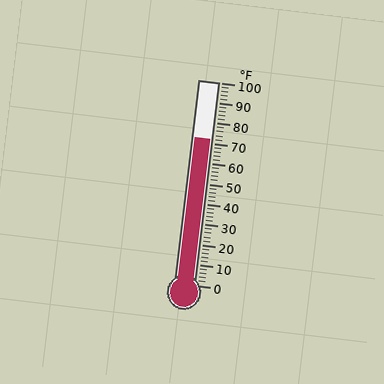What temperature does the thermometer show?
The thermometer shows approximately 72°F.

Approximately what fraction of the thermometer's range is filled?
The thermometer is filled to approximately 70% of its range.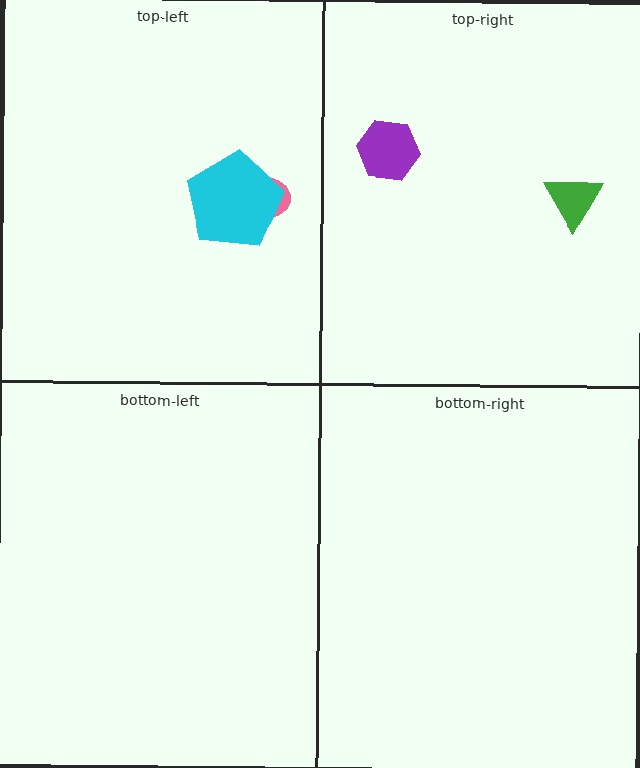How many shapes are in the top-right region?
2.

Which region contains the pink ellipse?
The top-left region.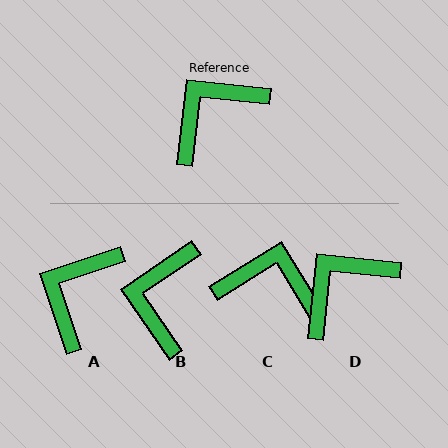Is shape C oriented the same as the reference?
No, it is off by about 52 degrees.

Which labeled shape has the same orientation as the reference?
D.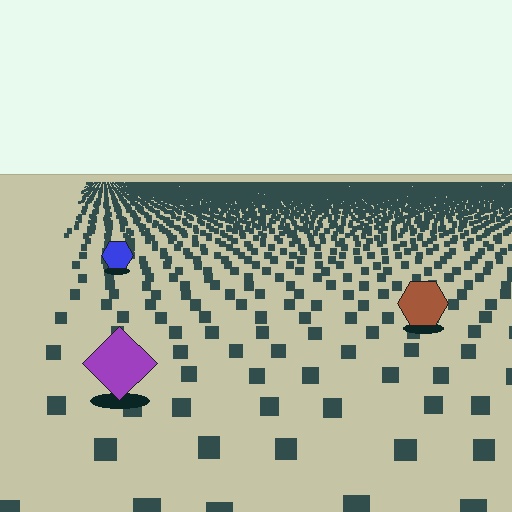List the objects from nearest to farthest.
From nearest to farthest: the purple diamond, the brown hexagon, the blue hexagon.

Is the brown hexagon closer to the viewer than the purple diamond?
No. The purple diamond is closer — you can tell from the texture gradient: the ground texture is coarser near it.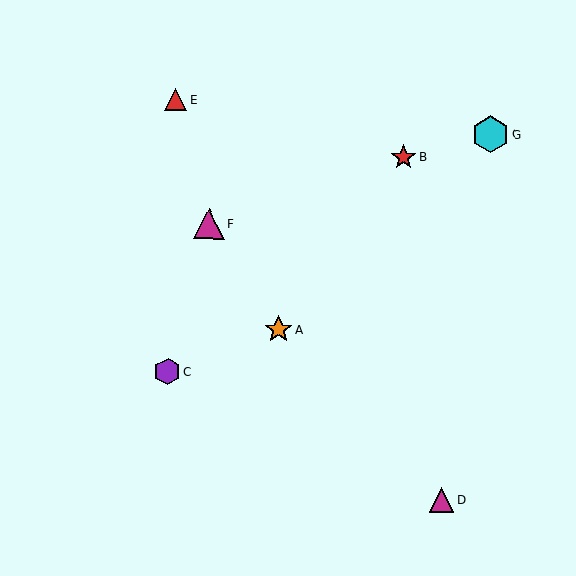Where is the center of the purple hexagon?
The center of the purple hexagon is at (167, 372).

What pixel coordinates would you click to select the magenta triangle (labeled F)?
Click at (209, 224) to select the magenta triangle F.